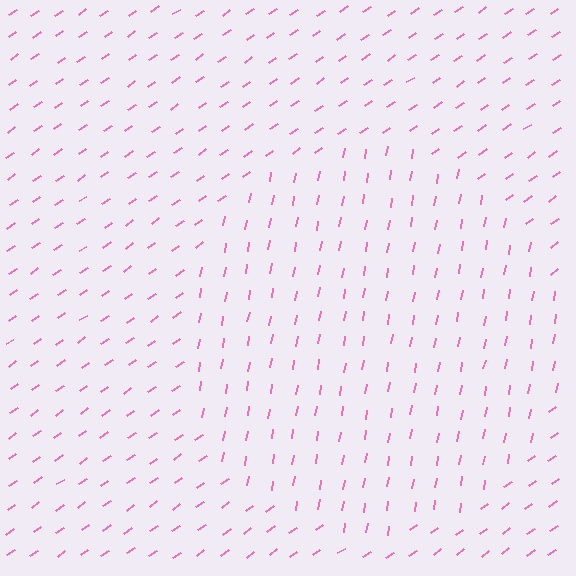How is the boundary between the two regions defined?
The boundary is defined purely by a change in line orientation (approximately 45 degrees difference). All lines are the same color and thickness.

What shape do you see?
I see a circle.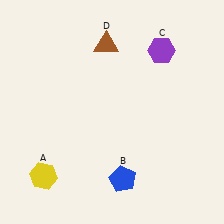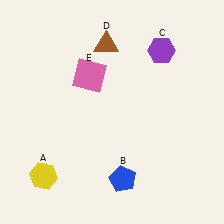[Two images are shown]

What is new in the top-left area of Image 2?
A pink square (E) was added in the top-left area of Image 2.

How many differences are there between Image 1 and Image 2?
There is 1 difference between the two images.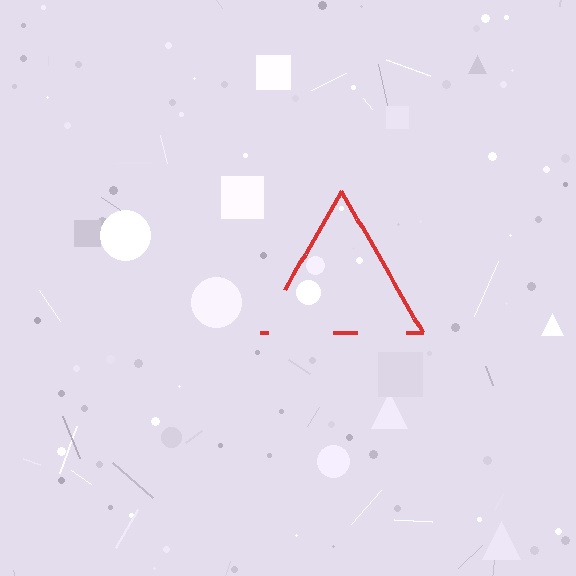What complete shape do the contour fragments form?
The contour fragments form a triangle.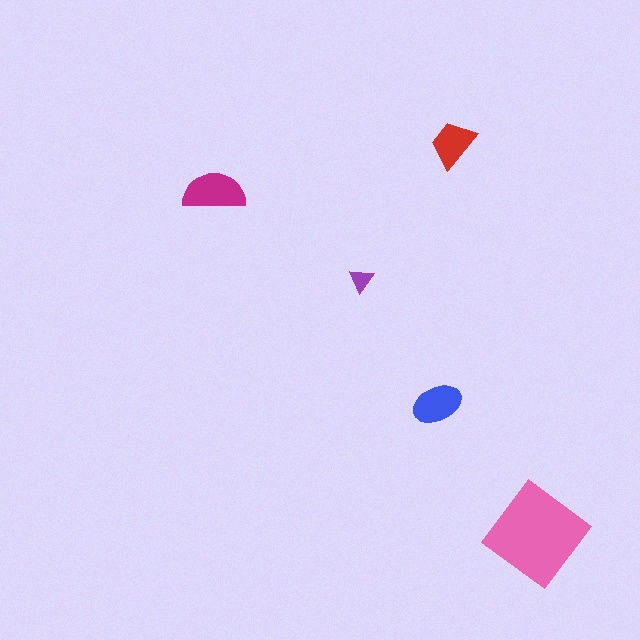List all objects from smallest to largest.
The purple triangle, the red trapezoid, the blue ellipse, the magenta semicircle, the pink diamond.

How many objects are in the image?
There are 5 objects in the image.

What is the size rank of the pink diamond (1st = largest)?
1st.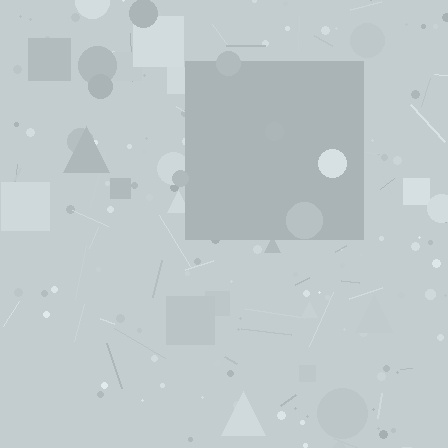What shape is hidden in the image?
A square is hidden in the image.